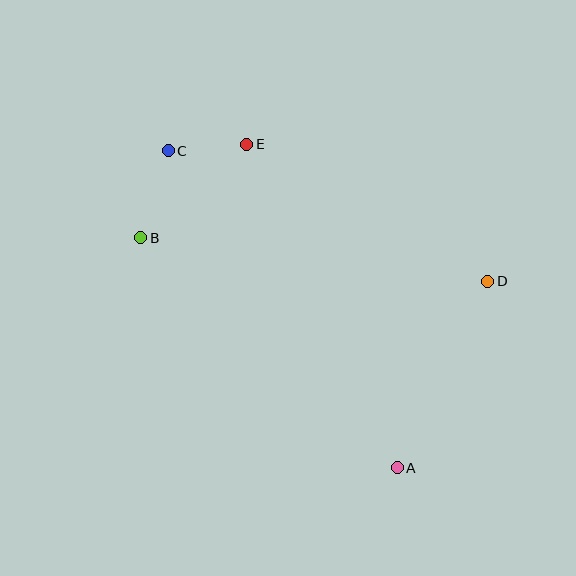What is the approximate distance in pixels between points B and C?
The distance between B and C is approximately 91 pixels.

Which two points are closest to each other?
Points C and E are closest to each other.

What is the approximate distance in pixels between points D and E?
The distance between D and E is approximately 278 pixels.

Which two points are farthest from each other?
Points A and C are farthest from each other.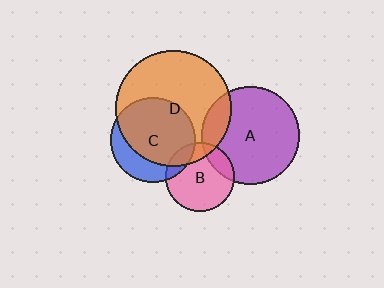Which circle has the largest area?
Circle D (orange).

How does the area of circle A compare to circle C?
Approximately 1.3 times.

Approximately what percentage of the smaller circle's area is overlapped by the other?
Approximately 20%.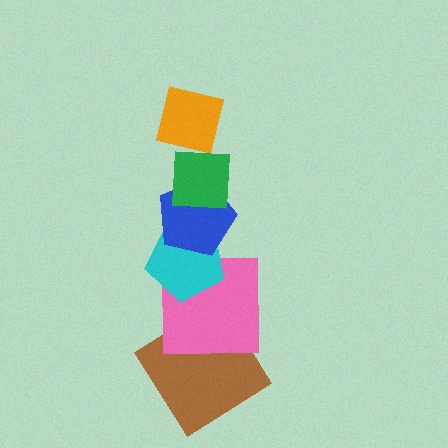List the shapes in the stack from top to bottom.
From top to bottom: the orange square, the green square, the blue pentagon, the cyan pentagon, the pink square, the brown diamond.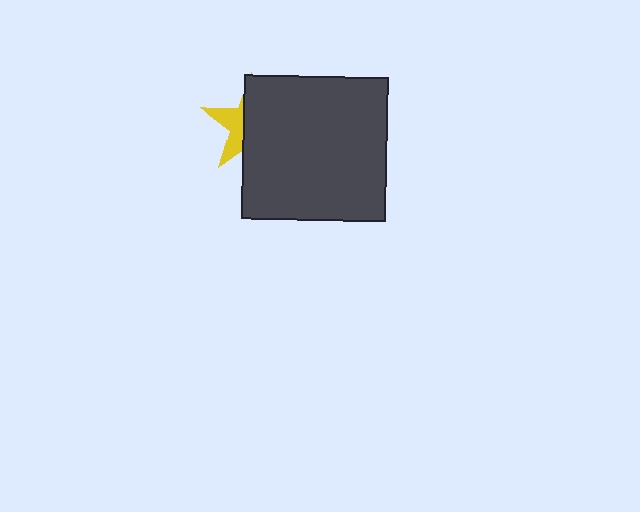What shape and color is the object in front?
The object in front is a dark gray square.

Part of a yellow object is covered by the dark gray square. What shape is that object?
It is a star.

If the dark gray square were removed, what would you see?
You would see the complete yellow star.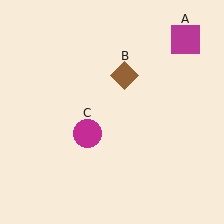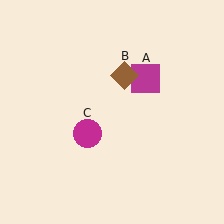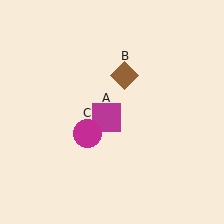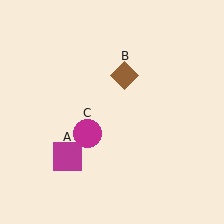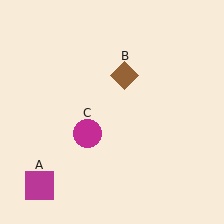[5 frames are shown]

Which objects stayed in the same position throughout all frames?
Brown diamond (object B) and magenta circle (object C) remained stationary.